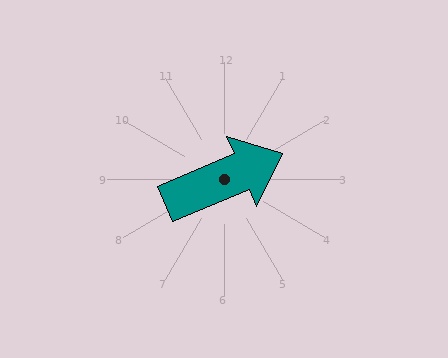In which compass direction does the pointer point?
Northeast.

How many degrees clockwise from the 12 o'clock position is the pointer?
Approximately 67 degrees.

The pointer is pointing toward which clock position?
Roughly 2 o'clock.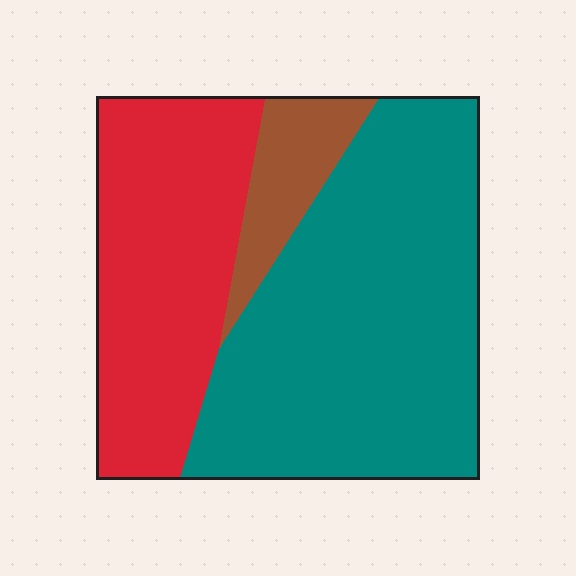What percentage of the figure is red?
Red takes up about one third (1/3) of the figure.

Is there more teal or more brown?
Teal.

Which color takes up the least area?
Brown, at roughly 10%.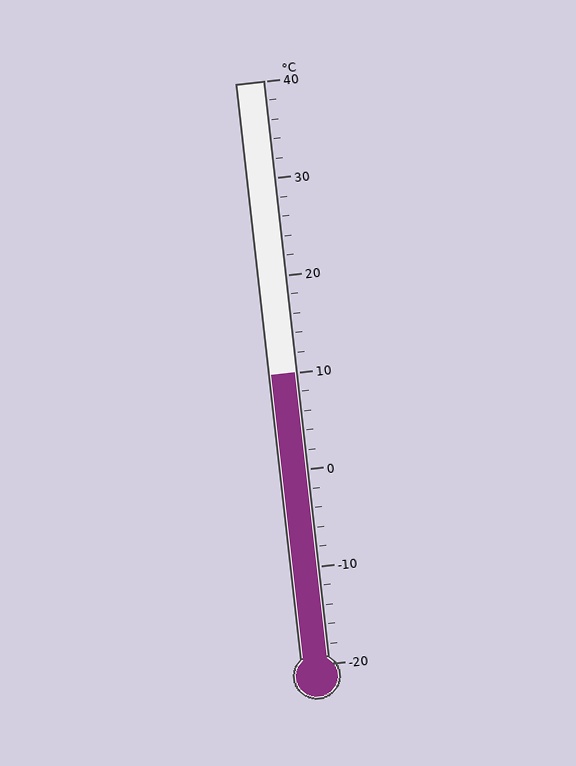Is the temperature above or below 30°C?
The temperature is below 30°C.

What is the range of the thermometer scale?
The thermometer scale ranges from -20°C to 40°C.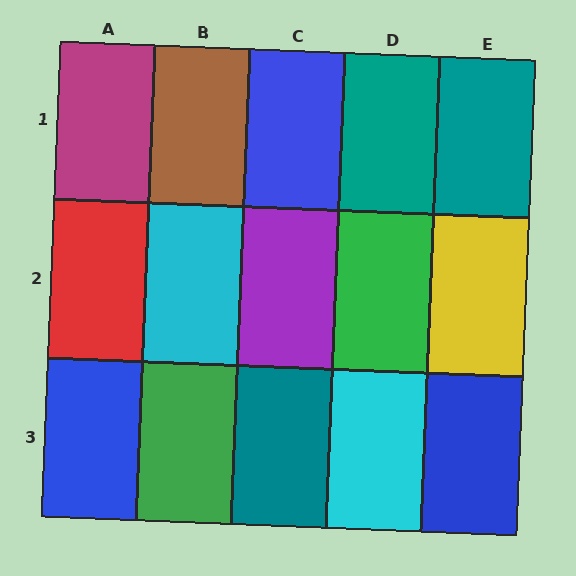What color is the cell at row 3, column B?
Green.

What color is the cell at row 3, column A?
Blue.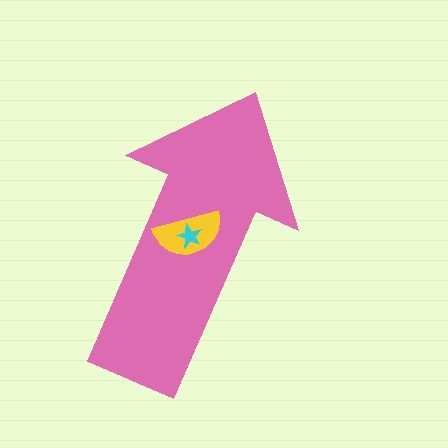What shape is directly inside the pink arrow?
The yellow semicircle.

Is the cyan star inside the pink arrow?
Yes.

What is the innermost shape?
The cyan star.